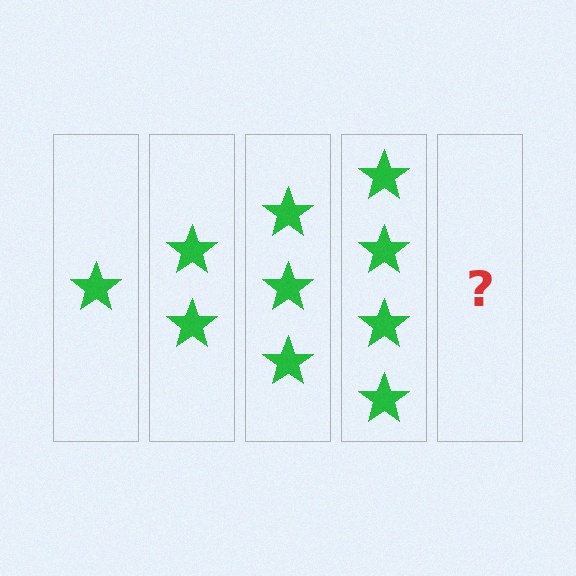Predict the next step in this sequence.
The next step is 5 stars.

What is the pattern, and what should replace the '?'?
The pattern is that each step adds one more star. The '?' should be 5 stars.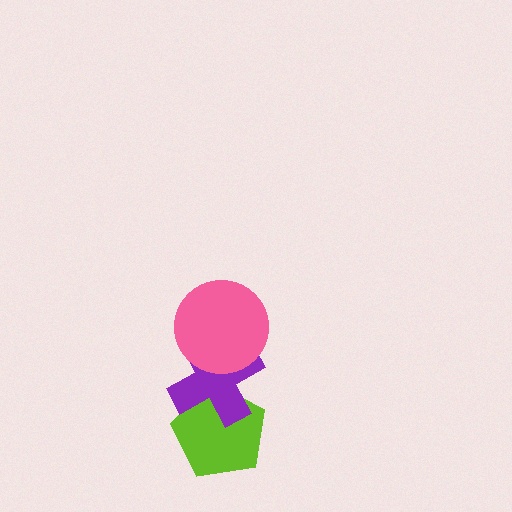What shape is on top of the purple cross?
The pink circle is on top of the purple cross.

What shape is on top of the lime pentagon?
The purple cross is on top of the lime pentagon.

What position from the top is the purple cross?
The purple cross is 2nd from the top.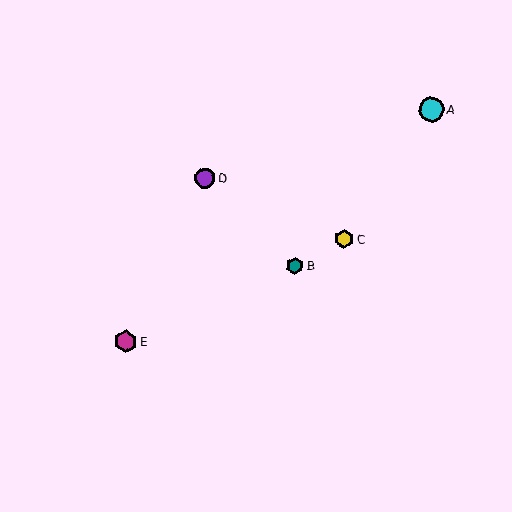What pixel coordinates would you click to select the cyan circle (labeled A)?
Click at (432, 110) to select the cyan circle A.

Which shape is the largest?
The cyan circle (labeled A) is the largest.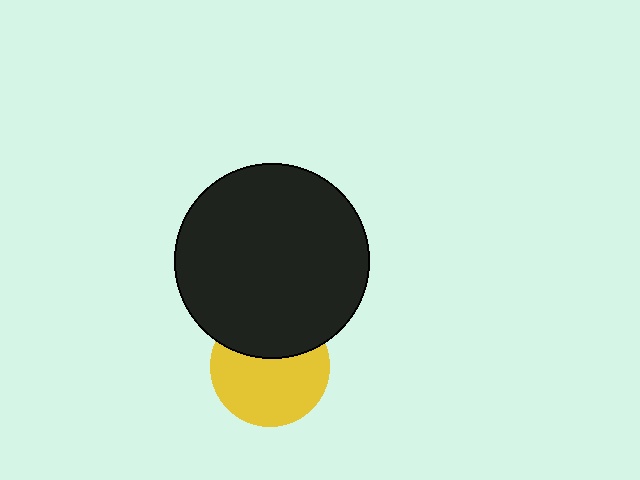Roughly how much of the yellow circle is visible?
About half of it is visible (roughly 64%).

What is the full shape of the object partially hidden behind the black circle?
The partially hidden object is a yellow circle.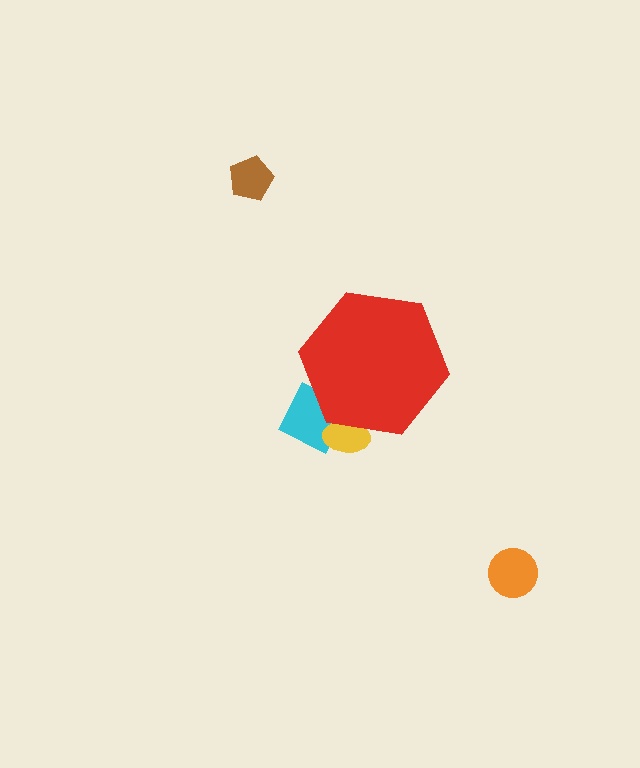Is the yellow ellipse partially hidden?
Yes, the yellow ellipse is partially hidden behind the red hexagon.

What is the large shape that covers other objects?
A red hexagon.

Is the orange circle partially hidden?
No, the orange circle is fully visible.